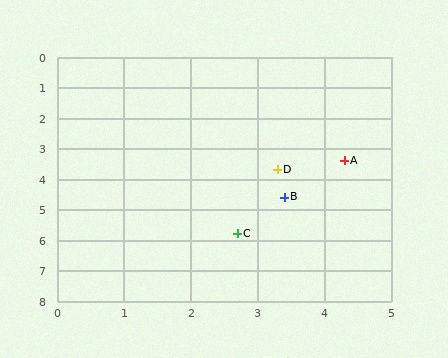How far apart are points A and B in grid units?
Points A and B are about 1.5 grid units apart.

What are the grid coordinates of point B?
Point B is at approximately (3.4, 4.6).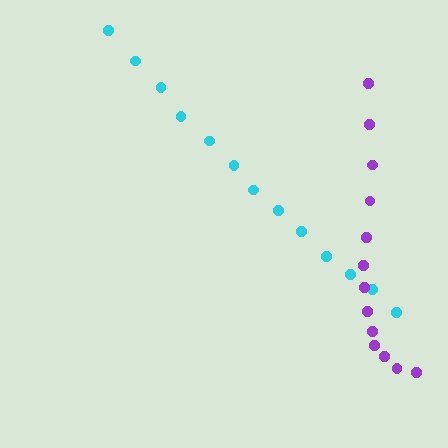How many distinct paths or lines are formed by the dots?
There are 2 distinct paths.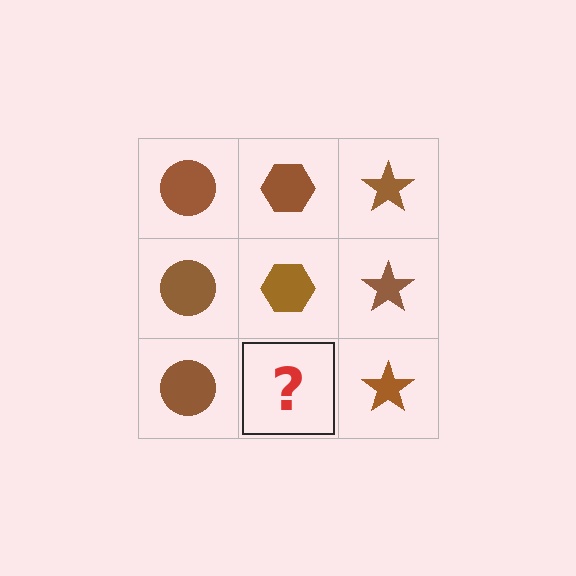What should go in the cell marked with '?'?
The missing cell should contain a brown hexagon.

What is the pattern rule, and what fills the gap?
The rule is that each column has a consistent shape. The gap should be filled with a brown hexagon.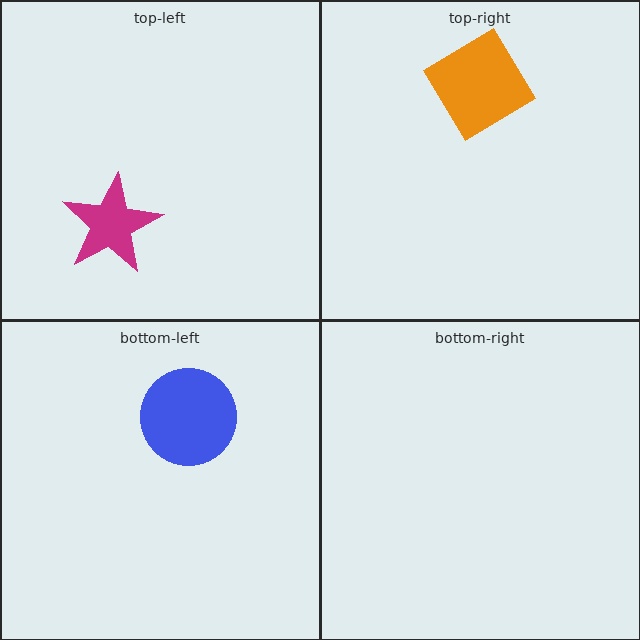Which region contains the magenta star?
The top-left region.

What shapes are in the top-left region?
The magenta star.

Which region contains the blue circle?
The bottom-left region.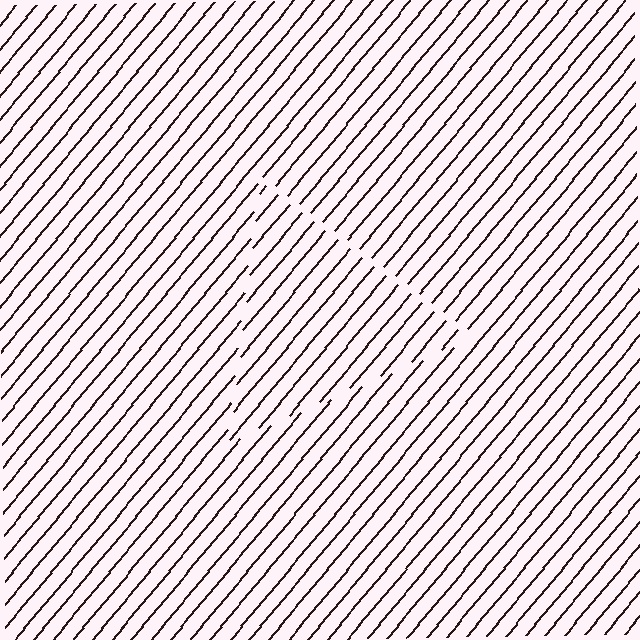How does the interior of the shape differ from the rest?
The interior of the shape contains the same grating, shifted by half a period — the contour is defined by the phase discontinuity where line-ends from the inner and outer gratings abut.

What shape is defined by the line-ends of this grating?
An illusory triangle. The interior of the shape contains the same grating, shifted by half a period — the contour is defined by the phase discontinuity where line-ends from the inner and outer gratings abut.